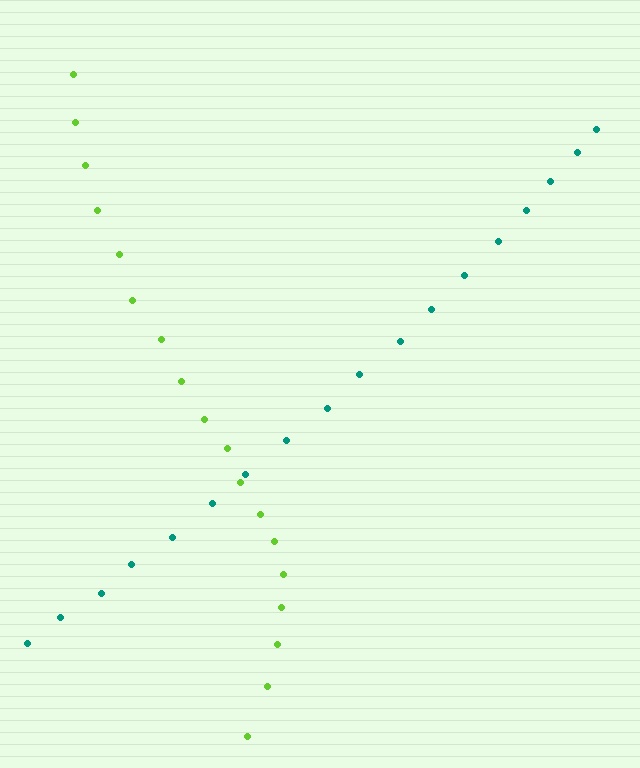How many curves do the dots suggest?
There are 2 distinct paths.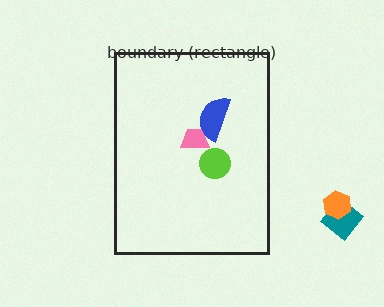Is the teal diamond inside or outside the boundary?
Outside.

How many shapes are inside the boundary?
3 inside, 2 outside.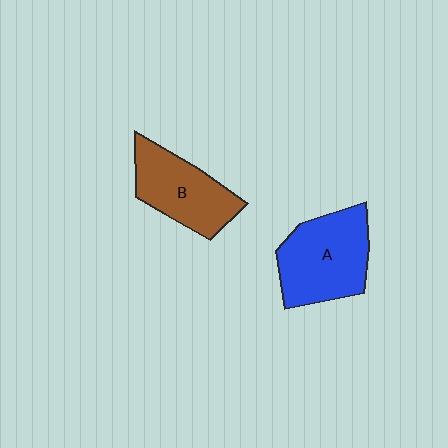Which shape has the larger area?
Shape A (blue).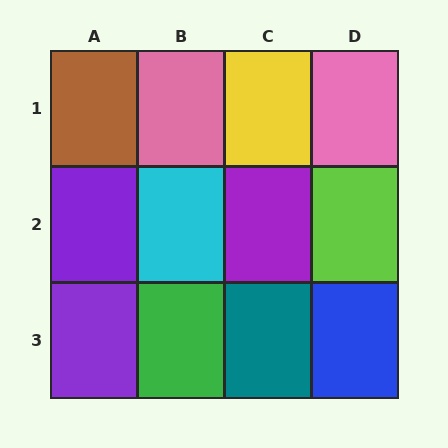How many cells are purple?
3 cells are purple.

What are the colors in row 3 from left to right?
Purple, green, teal, blue.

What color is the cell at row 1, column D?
Pink.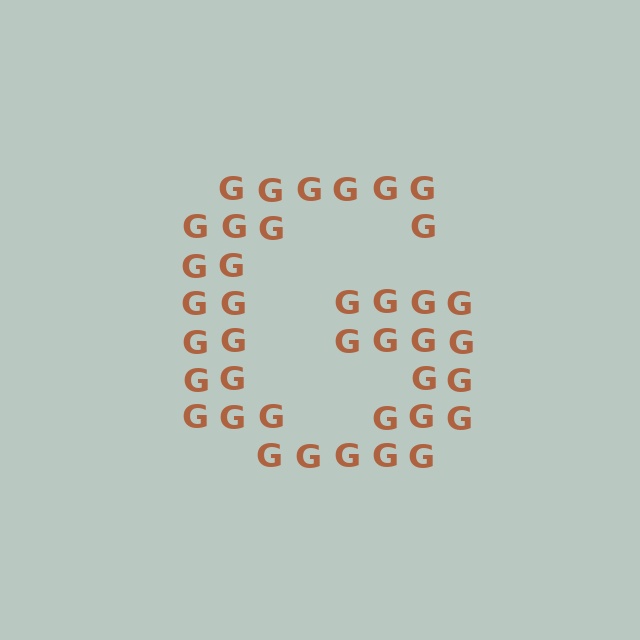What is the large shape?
The large shape is the letter G.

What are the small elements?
The small elements are letter G's.